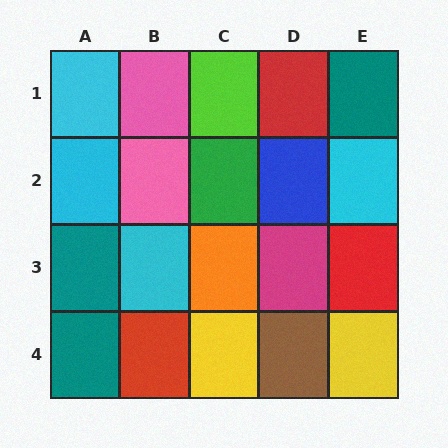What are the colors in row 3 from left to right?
Teal, cyan, orange, magenta, red.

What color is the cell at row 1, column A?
Cyan.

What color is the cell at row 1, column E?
Teal.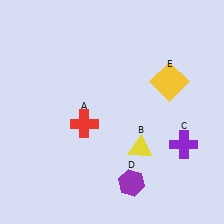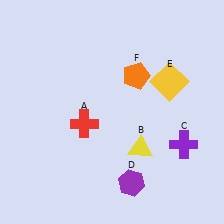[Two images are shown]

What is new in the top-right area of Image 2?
An orange pentagon (F) was added in the top-right area of Image 2.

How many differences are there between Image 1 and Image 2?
There is 1 difference between the two images.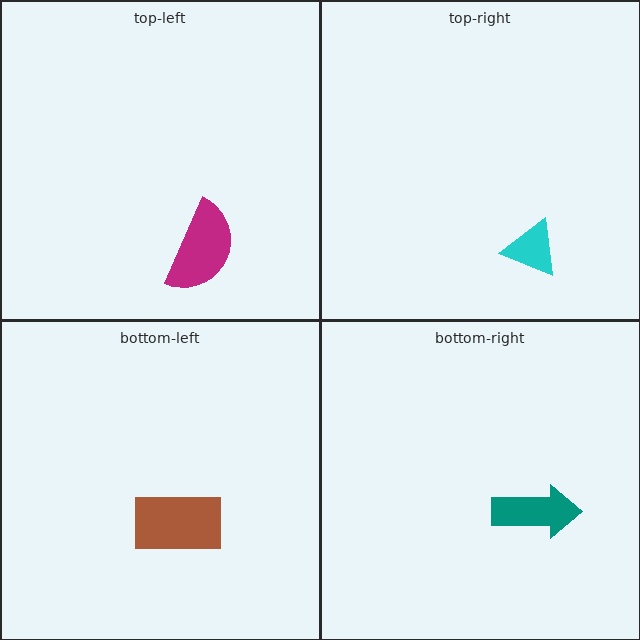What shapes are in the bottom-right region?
The teal arrow.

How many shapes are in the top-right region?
1.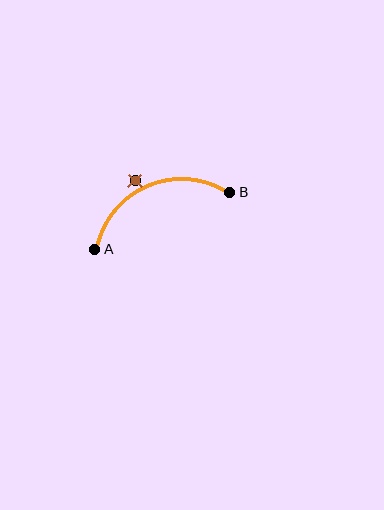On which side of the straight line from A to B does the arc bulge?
The arc bulges above the straight line connecting A and B.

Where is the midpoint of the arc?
The arc midpoint is the point on the curve farthest from the straight line joining A and B. It sits above that line.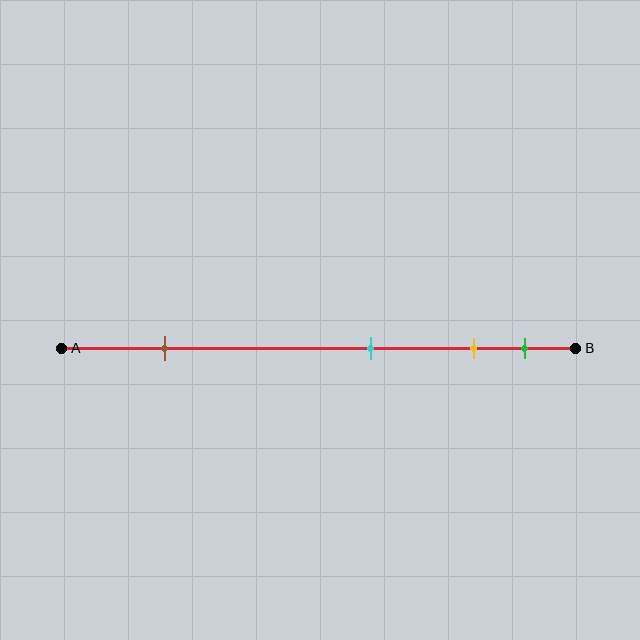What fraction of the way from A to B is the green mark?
The green mark is approximately 90% (0.9) of the way from A to B.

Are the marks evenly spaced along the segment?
No, the marks are not evenly spaced.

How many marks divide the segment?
There are 4 marks dividing the segment.